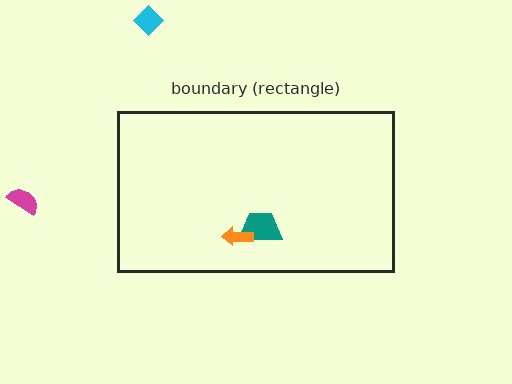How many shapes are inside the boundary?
2 inside, 2 outside.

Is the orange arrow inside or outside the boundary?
Inside.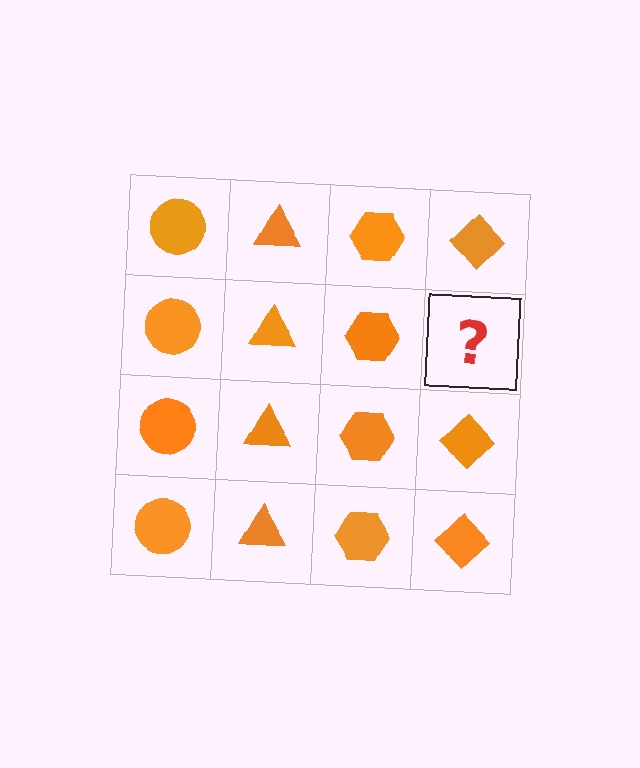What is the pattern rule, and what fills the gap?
The rule is that each column has a consistent shape. The gap should be filled with an orange diamond.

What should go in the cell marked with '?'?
The missing cell should contain an orange diamond.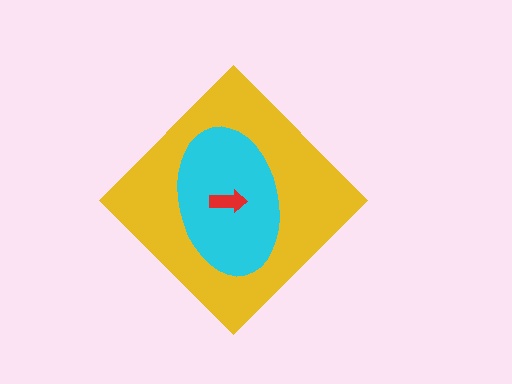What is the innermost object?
The red arrow.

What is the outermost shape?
The yellow diamond.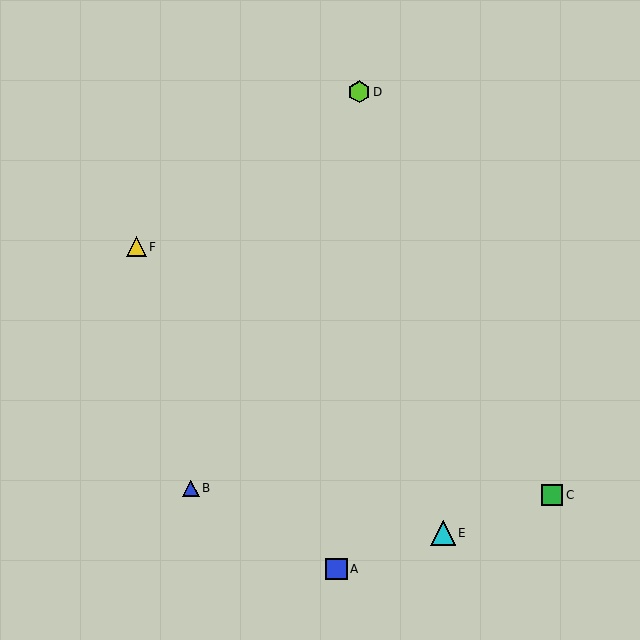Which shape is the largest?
The cyan triangle (labeled E) is the largest.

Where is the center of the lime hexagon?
The center of the lime hexagon is at (359, 92).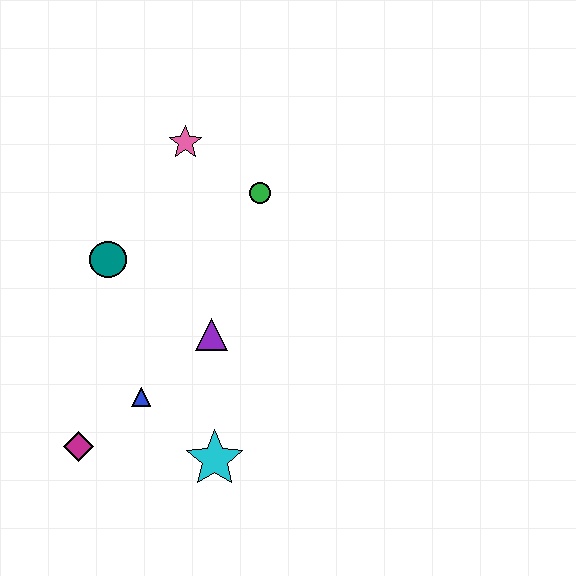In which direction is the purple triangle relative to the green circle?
The purple triangle is below the green circle.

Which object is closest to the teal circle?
The purple triangle is closest to the teal circle.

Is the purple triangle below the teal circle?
Yes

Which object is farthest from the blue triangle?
The pink star is farthest from the blue triangle.